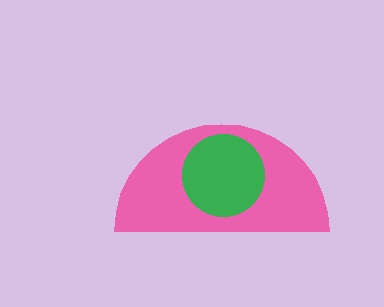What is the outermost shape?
The pink semicircle.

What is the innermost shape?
The green circle.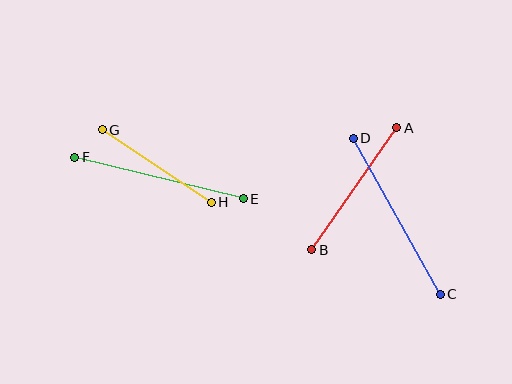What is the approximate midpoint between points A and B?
The midpoint is at approximately (354, 189) pixels.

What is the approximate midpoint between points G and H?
The midpoint is at approximately (157, 166) pixels.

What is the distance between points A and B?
The distance is approximately 149 pixels.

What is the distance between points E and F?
The distance is approximately 174 pixels.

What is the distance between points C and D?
The distance is approximately 179 pixels.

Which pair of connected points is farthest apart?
Points C and D are farthest apart.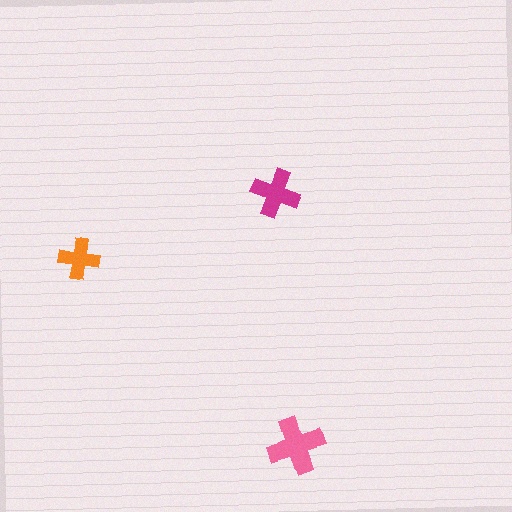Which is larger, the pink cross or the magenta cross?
The pink one.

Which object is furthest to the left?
The orange cross is leftmost.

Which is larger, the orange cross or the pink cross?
The pink one.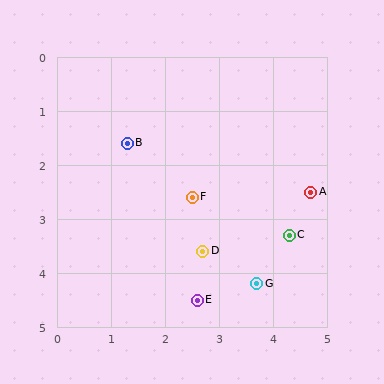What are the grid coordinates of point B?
Point B is at approximately (1.3, 1.6).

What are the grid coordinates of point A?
Point A is at approximately (4.7, 2.5).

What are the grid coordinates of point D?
Point D is at approximately (2.7, 3.6).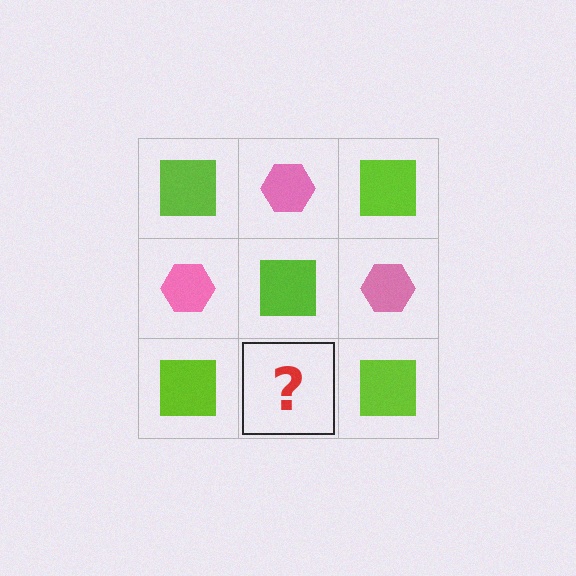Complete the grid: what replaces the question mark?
The question mark should be replaced with a pink hexagon.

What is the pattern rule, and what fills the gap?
The rule is that it alternates lime square and pink hexagon in a checkerboard pattern. The gap should be filled with a pink hexagon.